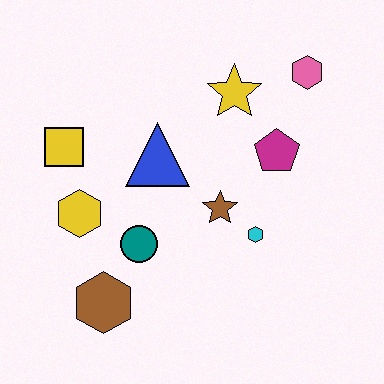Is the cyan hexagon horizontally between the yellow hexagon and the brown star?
No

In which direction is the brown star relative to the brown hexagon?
The brown star is to the right of the brown hexagon.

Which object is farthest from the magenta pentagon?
The brown hexagon is farthest from the magenta pentagon.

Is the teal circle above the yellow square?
No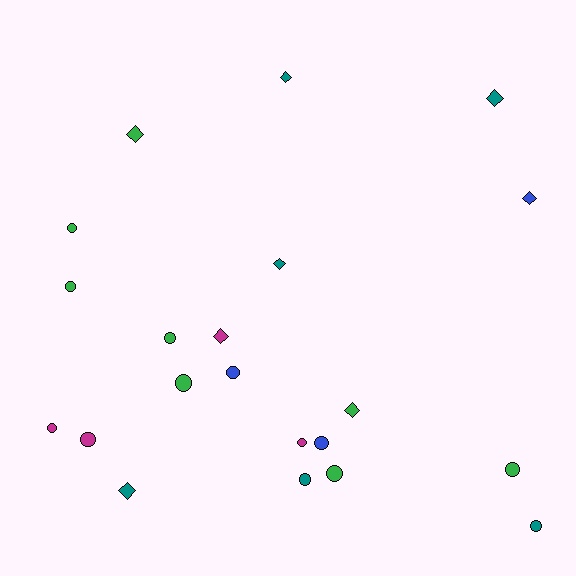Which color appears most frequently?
Green, with 8 objects.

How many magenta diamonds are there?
There is 1 magenta diamond.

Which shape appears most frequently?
Circle, with 13 objects.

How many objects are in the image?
There are 21 objects.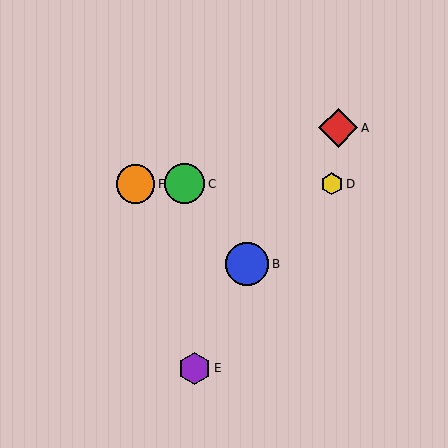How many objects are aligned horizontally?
3 objects (C, D, F) are aligned horizontally.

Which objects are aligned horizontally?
Objects C, D, F are aligned horizontally.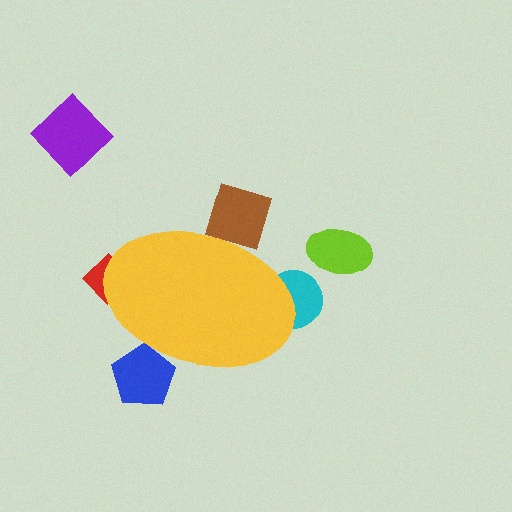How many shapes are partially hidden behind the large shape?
4 shapes are partially hidden.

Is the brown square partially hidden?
Yes, the brown square is partially hidden behind the yellow ellipse.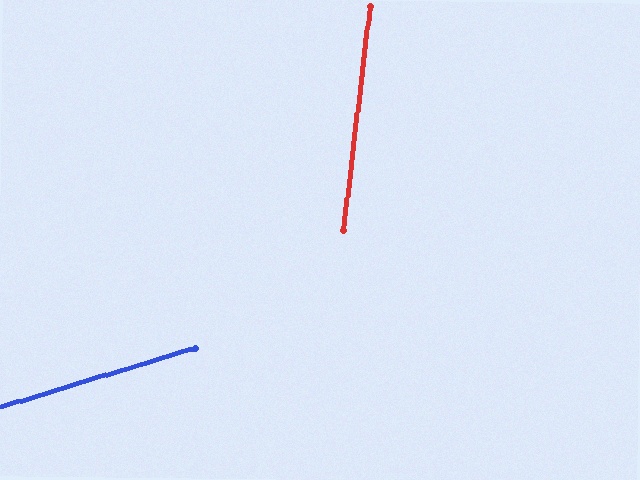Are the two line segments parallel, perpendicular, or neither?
Neither parallel nor perpendicular — they differ by about 66°.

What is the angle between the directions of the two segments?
Approximately 66 degrees.